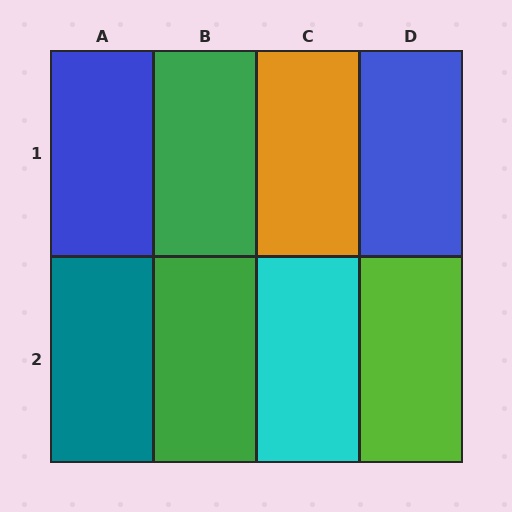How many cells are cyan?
1 cell is cyan.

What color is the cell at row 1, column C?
Orange.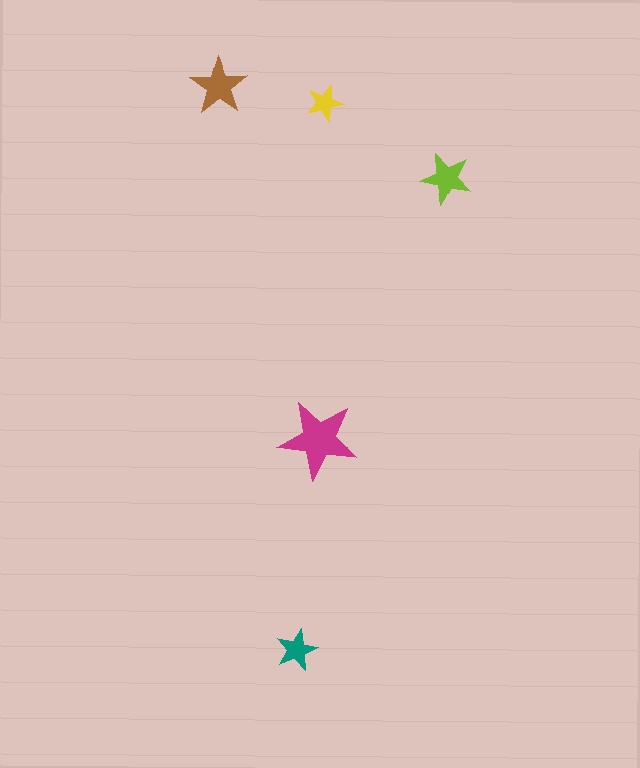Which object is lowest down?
The teal star is bottommost.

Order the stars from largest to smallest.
the magenta one, the brown one, the lime one, the teal one, the yellow one.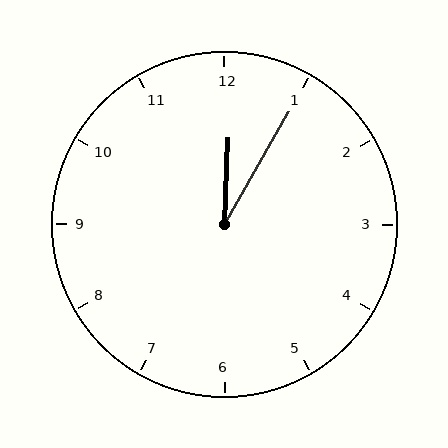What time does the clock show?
12:05.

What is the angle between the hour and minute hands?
Approximately 28 degrees.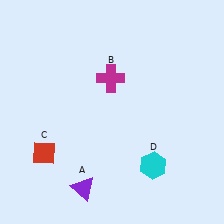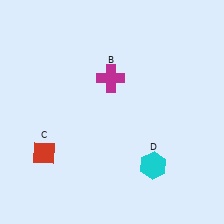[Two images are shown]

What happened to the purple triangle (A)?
The purple triangle (A) was removed in Image 2. It was in the bottom-left area of Image 1.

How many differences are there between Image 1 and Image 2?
There is 1 difference between the two images.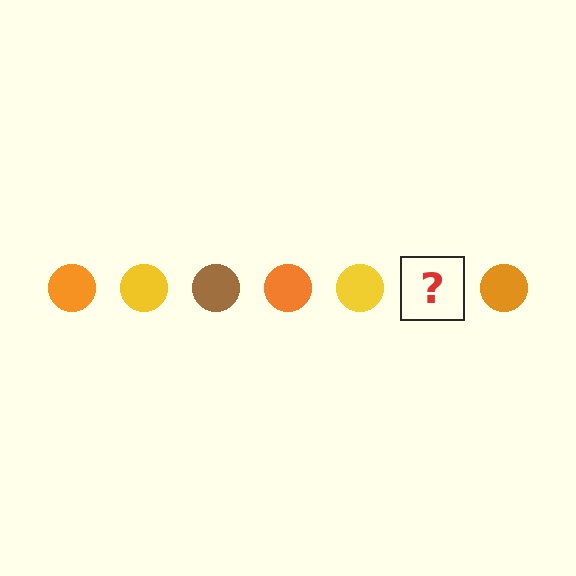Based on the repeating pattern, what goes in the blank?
The blank should be a brown circle.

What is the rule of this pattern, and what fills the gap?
The rule is that the pattern cycles through orange, yellow, brown circles. The gap should be filled with a brown circle.